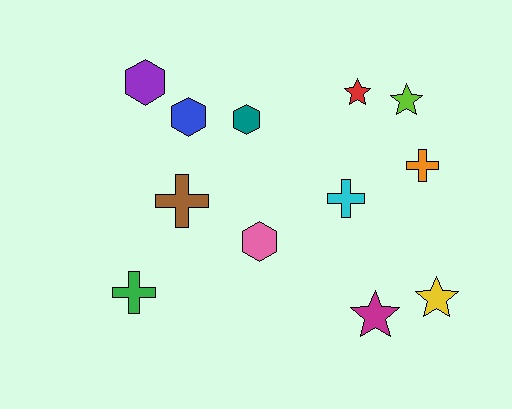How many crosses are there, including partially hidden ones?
There are 4 crosses.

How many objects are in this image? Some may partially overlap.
There are 12 objects.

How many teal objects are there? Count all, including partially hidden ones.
There is 1 teal object.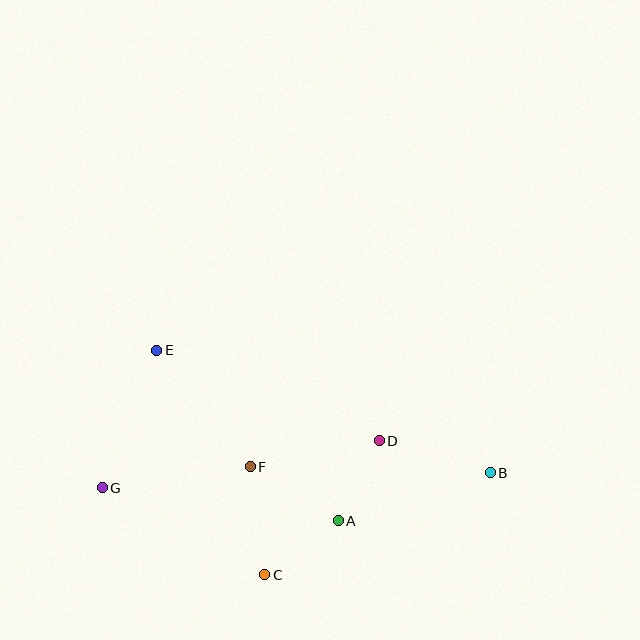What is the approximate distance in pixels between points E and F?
The distance between E and F is approximately 150 pixels.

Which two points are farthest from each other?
Points B and G are farthest from each other.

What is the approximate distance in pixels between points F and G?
The distance between F and G is approximately 150 pixels.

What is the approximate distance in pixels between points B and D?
The distance between B and D is approximately 115 pixels.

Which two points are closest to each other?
Points A and D are closest to each other.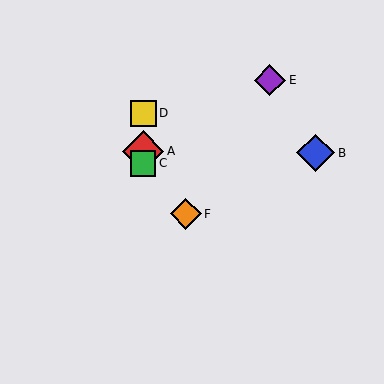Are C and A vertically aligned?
Yes, both are at x≈143.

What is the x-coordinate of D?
Object D is at x≈143.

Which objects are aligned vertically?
Objects A, C, D are aligned vertically.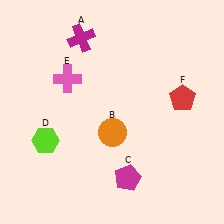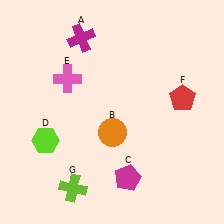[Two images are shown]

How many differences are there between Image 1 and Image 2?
There is 1 difference between the two images.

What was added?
A lime cross (G) was added in Image 2.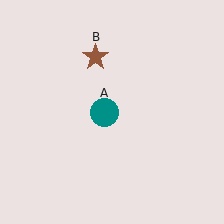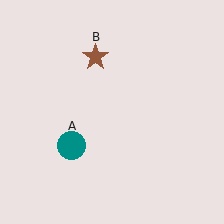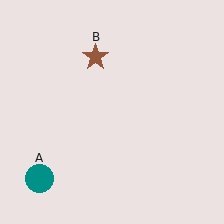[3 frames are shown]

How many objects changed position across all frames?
1 object changed position: teal circle (object A).